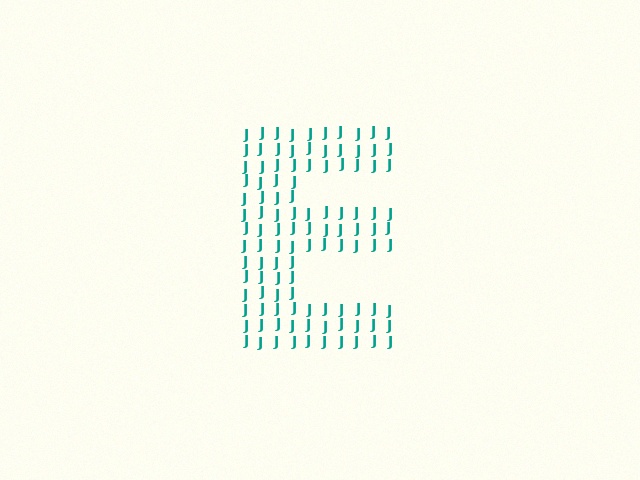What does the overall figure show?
The overall figure shows the letter E.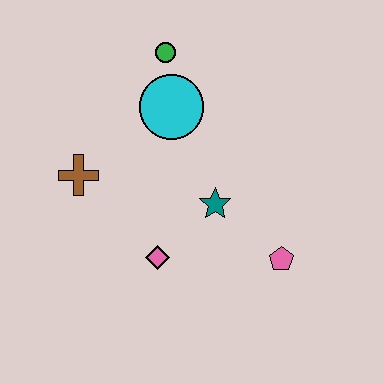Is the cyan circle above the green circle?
No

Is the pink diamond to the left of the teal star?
Yes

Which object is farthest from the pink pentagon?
The green circle is farthest from the pink pentagon.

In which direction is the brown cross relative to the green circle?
The brown cross is below the green circle.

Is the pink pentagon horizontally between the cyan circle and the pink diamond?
No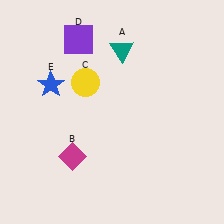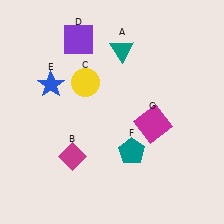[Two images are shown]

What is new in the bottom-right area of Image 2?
A magenta square (G) was added in the bottom-right area of Image 2.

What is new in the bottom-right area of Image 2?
A teal pentagon (F) was added in the bottom-right area of Image 2.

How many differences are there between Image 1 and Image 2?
There are 2 differences between the two images.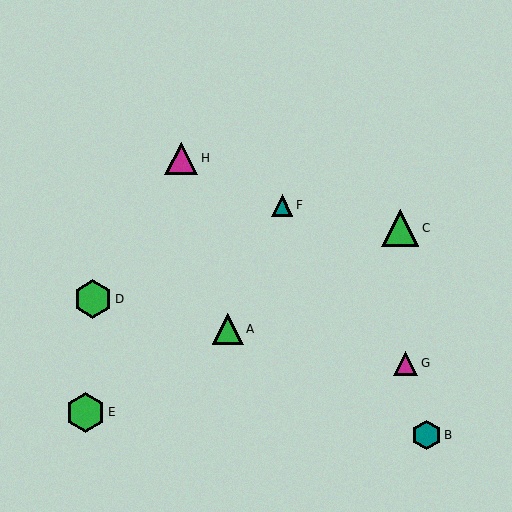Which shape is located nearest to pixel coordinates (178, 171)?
The magenta triangle (labeled H) at (181, 158) is nearest to that location.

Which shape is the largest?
The green hexagon (labeled E) is the largest.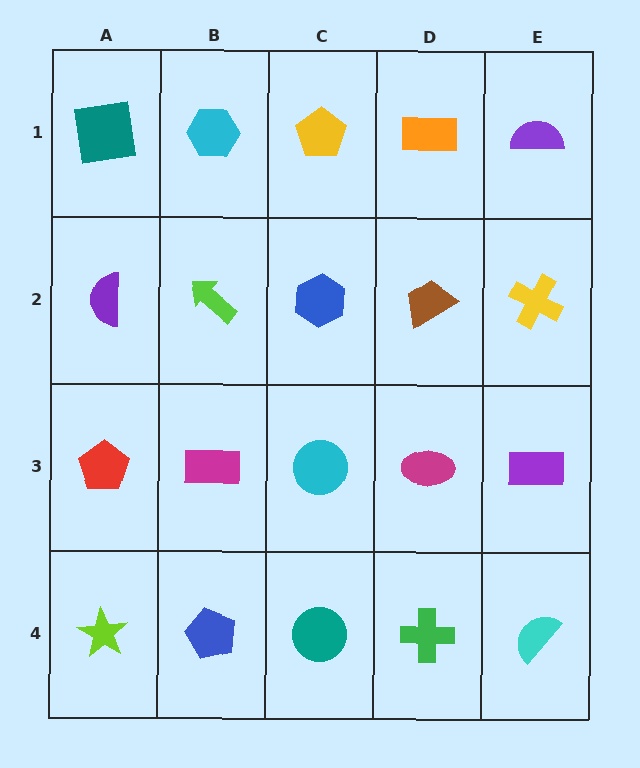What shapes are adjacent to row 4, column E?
A purple rectangle (row 3, column E), a green cross (row 4, column D).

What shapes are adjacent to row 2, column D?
An orange rectangle (row 1, column D), a magenta ellipse (row 3, column D), a blue hexagon (row 2, column C), a yellow cross (row 2, column E).